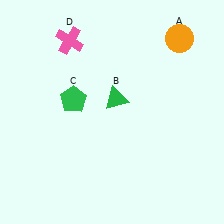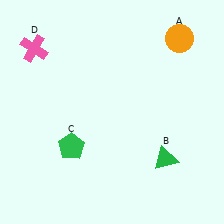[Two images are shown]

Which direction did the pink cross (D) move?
The pink cross (D) moved left.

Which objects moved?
The objects that moved are: the green triangle (B), the green pentagon (C), the pink cross (D).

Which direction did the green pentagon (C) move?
The green pentagon (C) moved down.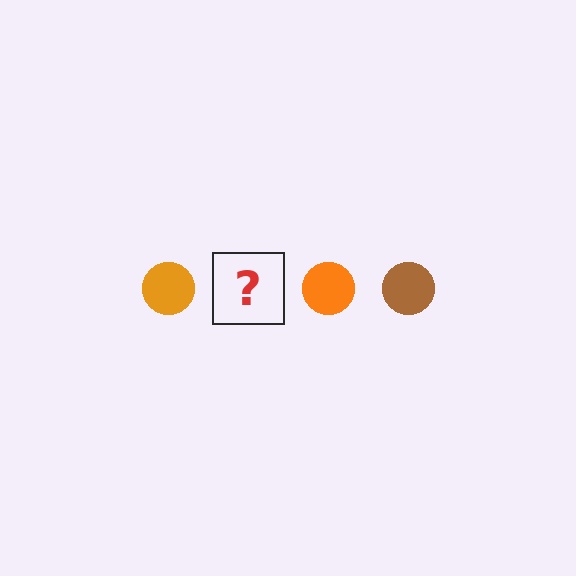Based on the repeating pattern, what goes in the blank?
The blank should be a brown circle.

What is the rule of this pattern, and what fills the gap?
The rule is that the pattern cycles through orange, brown circles. The gap should be filled with a brown circle.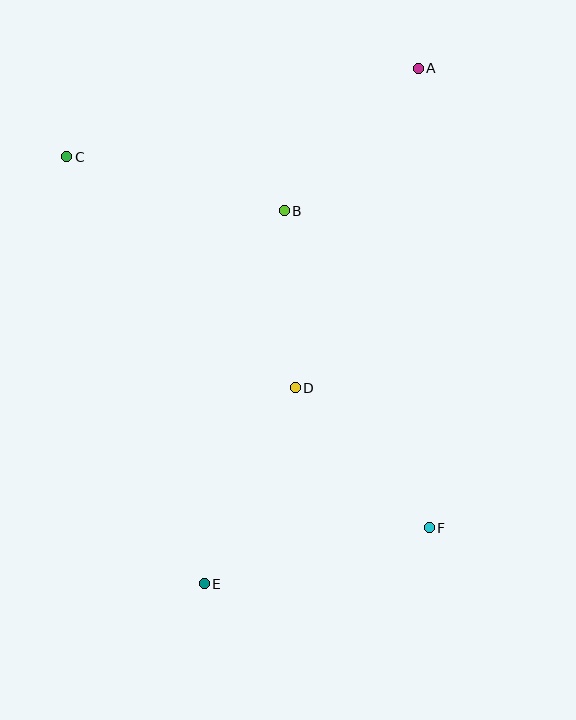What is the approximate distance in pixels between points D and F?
The distance between D and F is approximately 194 pixels.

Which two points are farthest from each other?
Points A and E are farthest from each other.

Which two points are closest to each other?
Points B and D are closest to each other.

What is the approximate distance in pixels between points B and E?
The distance between B and E is approximately 382 pixels.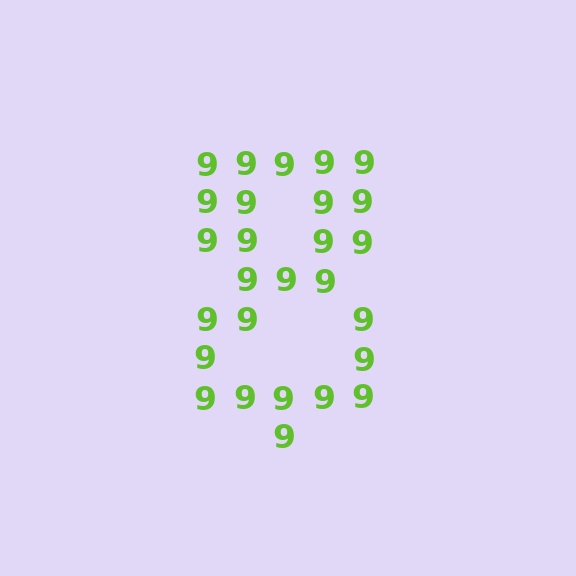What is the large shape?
The large shape is the digit 8.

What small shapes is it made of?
It is made of small digit 9's.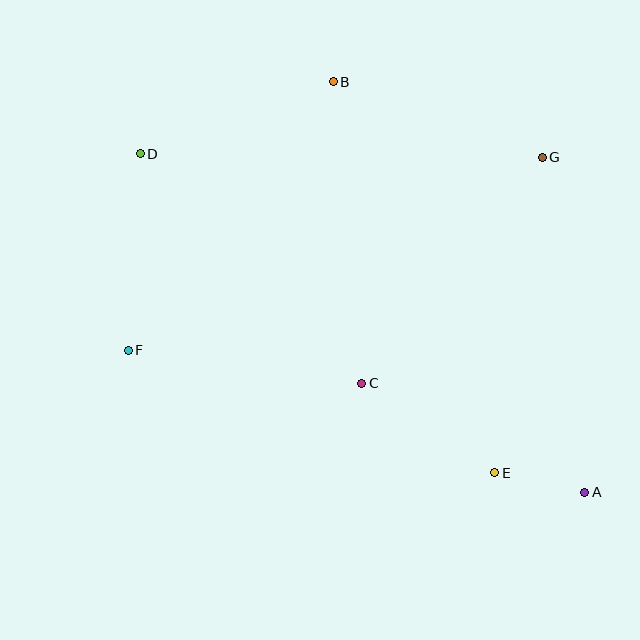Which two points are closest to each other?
Points A and E are closest to each other.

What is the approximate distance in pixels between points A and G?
The distance between A and G is approximately 337 pixels.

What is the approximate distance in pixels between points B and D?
The distance between B and D is approximately 206 pixels.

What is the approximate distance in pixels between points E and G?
The distance between E and G is approximately 319 pixels.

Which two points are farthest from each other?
Points A and D are farthest from each other.